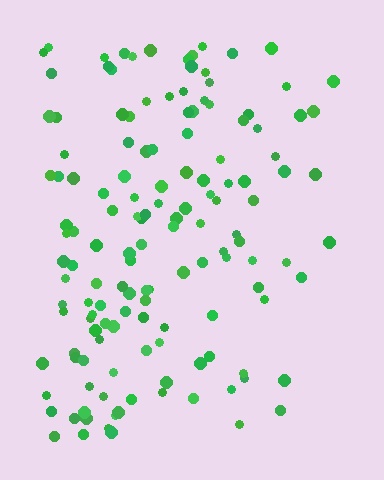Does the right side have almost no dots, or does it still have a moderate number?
Still a moderate number, just noticeably fewer than the left.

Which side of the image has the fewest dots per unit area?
The right.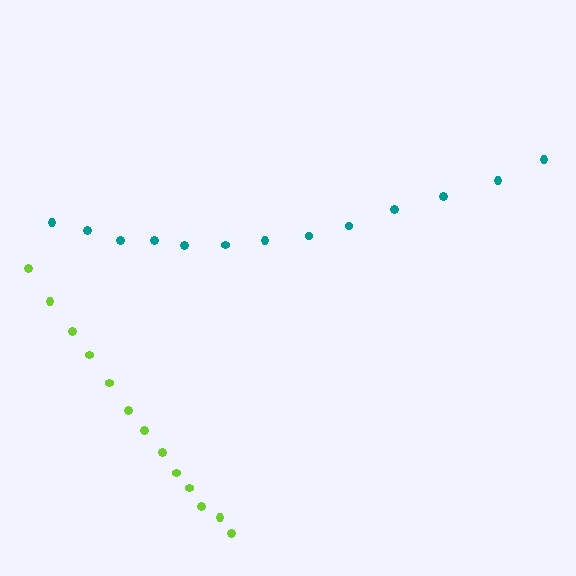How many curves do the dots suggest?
There are 2 distinct paths.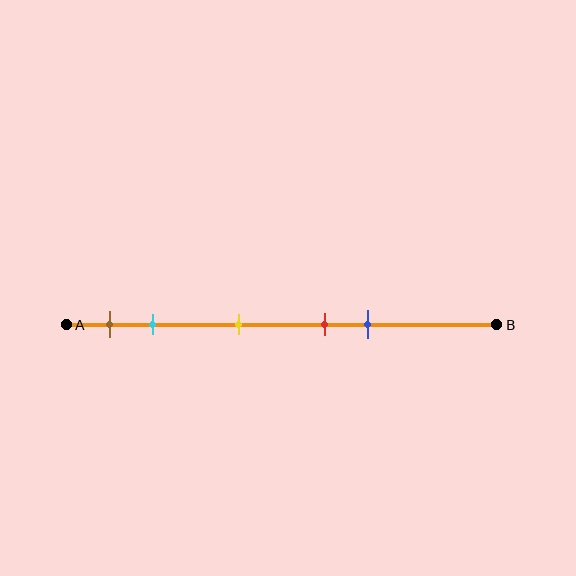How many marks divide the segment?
There are 5 marks dividing the segment.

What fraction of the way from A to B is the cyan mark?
The cyan mark is approximately 20% (0.2) of the way from A to B.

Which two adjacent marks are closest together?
The red and blue marks are the closest adjacent pair.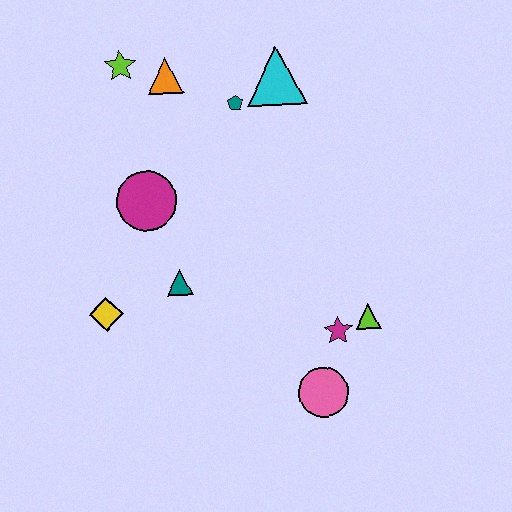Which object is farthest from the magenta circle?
The pink circle is farthest from the magenta circle.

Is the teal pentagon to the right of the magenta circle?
Yes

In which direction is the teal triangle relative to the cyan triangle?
The teal triangle is below the cyan triangle.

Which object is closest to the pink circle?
The magenta star is closest to the pink circle.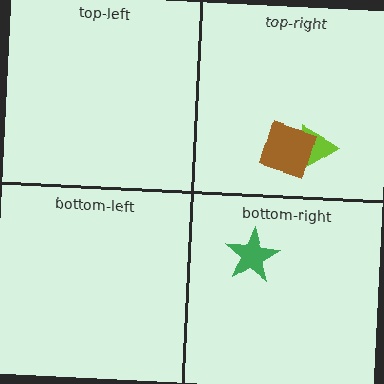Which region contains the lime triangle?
The top-right region.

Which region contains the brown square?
The top-right region.